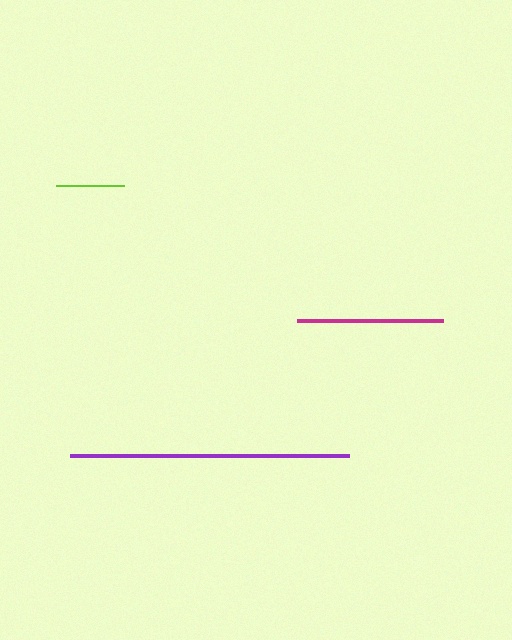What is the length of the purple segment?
The purple segment is approximately 279 pixels long.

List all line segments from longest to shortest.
From longest to shortest: purple, magenta, lime.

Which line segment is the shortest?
The lime line is the shortest at approximately 68 pixels.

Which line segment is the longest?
The purple line is the longest at approximately 279 pixels.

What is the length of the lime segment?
The lime segment is approximately 68 pixels long.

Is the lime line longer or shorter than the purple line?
The purple line is longer than the lime line.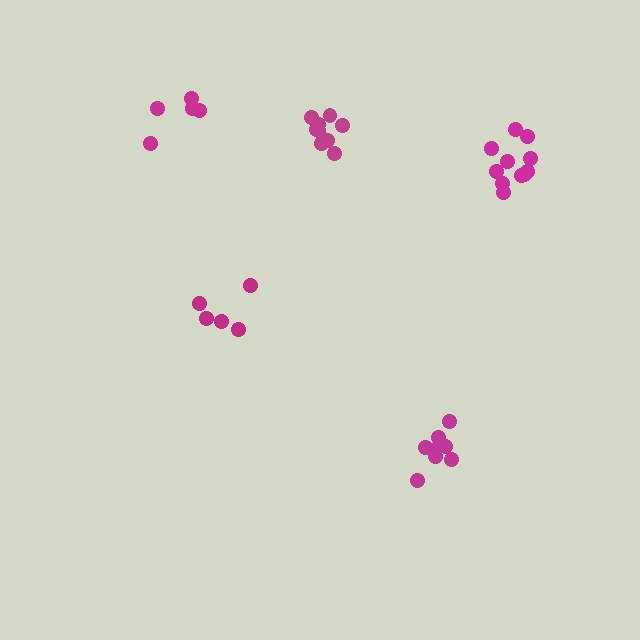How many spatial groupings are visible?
There are 5 spatial groupings.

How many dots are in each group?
Group 1: 8 dots, Group 2: 9 dots, Group 3: 5 dots, Group 4: 5 dots, Group 5: 11 dots (38 total).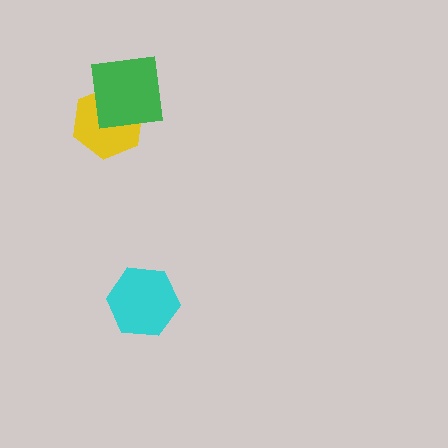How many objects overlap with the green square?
1 object overlaps with the green square.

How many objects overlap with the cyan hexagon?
0 objects overlap with the cyan hexagon.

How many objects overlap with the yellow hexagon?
1 object overlaps with the yellow hexagon.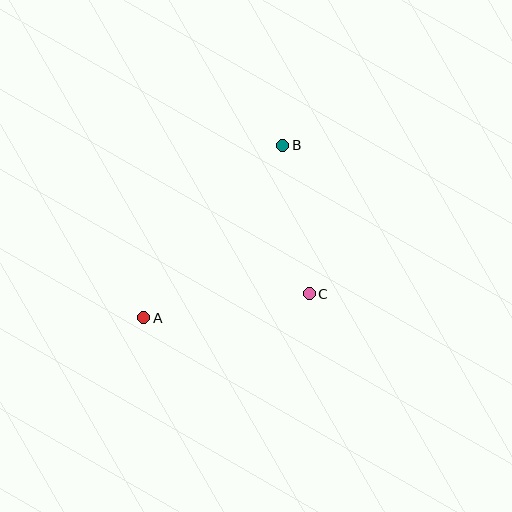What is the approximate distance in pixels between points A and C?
The distance between A and C is approximately 167 pixels.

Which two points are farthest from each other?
Points A and B are farthest from each other.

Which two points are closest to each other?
Points B and C are closest to each other.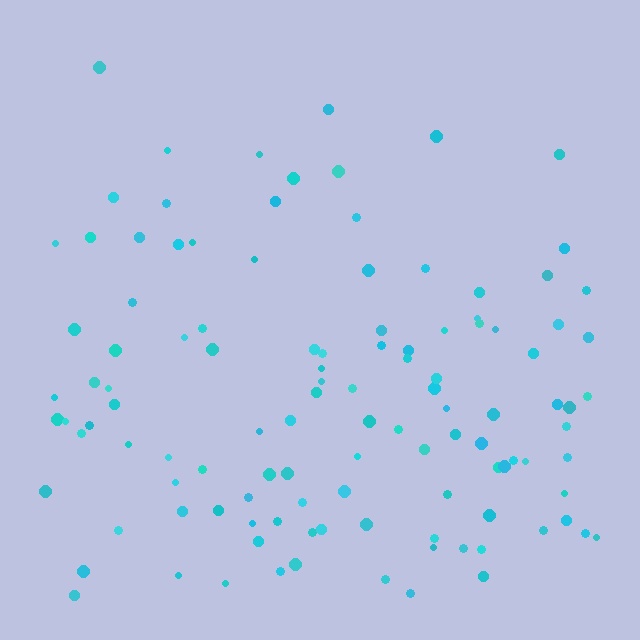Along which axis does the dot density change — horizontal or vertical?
Vertical.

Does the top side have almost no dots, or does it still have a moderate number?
Still a moderate number, just noticeably fewer than the bottom.